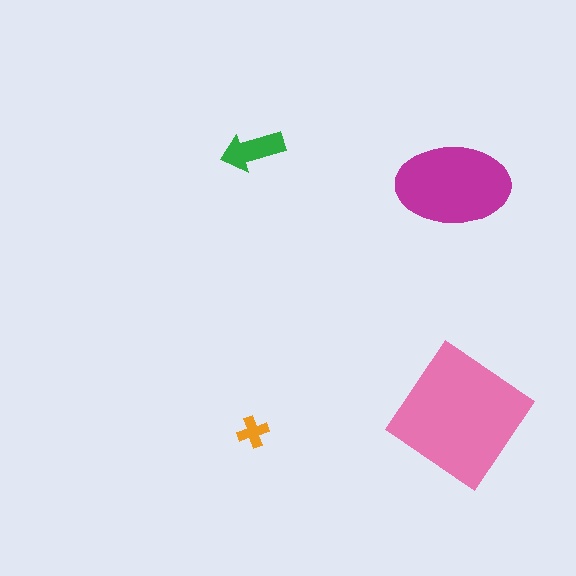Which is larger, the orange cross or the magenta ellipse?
The magenta ellipse.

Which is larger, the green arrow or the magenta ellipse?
The magenta ellipse.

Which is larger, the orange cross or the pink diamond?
The pink diamond.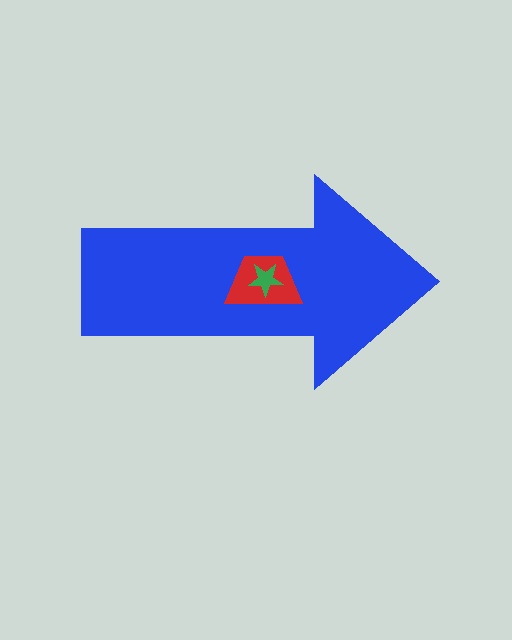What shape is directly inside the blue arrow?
The red trapezoid.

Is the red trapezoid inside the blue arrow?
Yes.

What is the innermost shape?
The green star.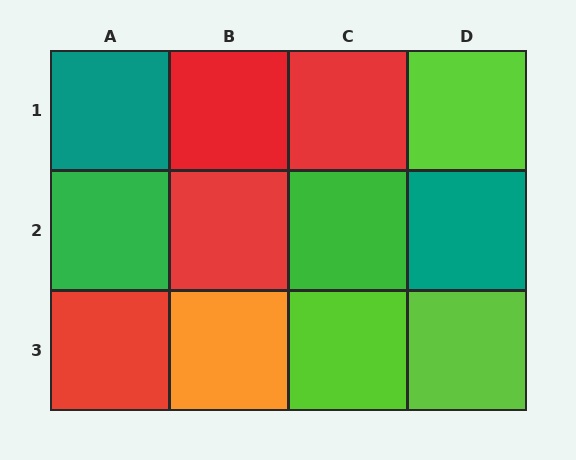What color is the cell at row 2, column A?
Green.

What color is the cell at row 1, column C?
Red.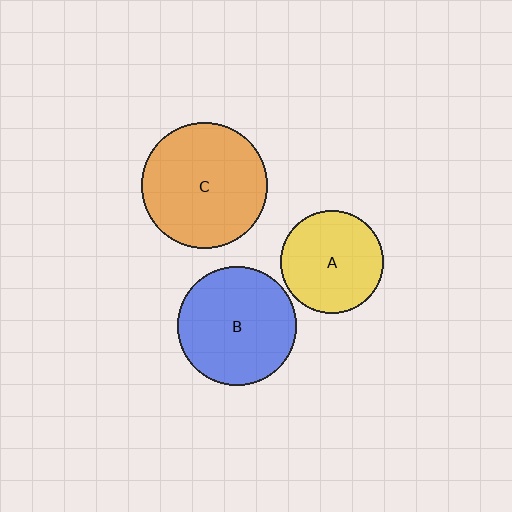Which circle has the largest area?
Circle C (orange).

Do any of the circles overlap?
No, none of the circles overlap.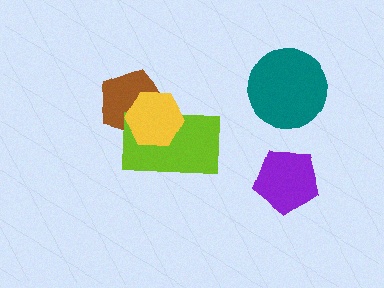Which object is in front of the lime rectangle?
The yellow hexagon is in front of the lime rectangle.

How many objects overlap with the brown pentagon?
2 objects overlap with the brown pentagon.